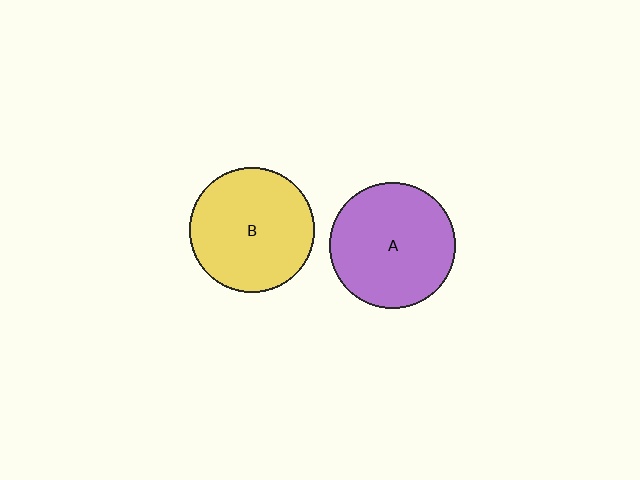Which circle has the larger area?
Circle A (purple).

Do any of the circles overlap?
No, none of the circles overlap.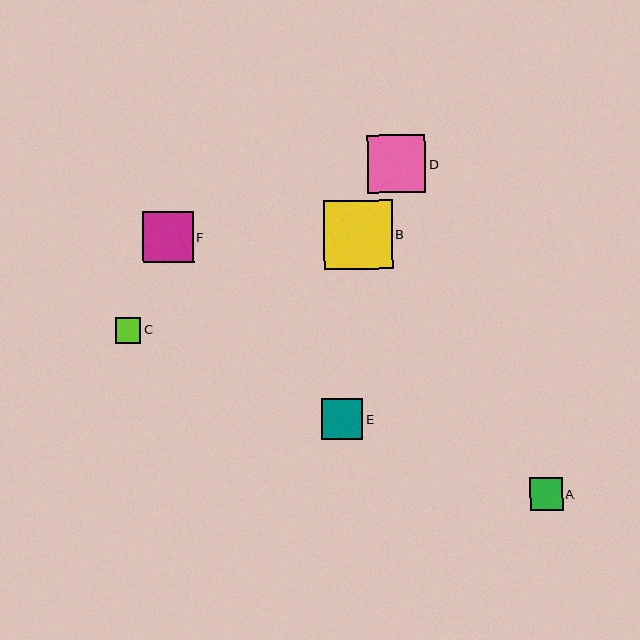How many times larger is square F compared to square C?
Square F is approximately 1.9 times the size of square C.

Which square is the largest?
Square B is the largest with a size of approximately 69 pixels.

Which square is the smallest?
Square C is the smallest with a size of approximately 26 pixels.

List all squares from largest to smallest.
From largest to smallest: B, D, F, E, A, C.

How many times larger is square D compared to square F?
Square D is approximately 1.1 times the size of square F.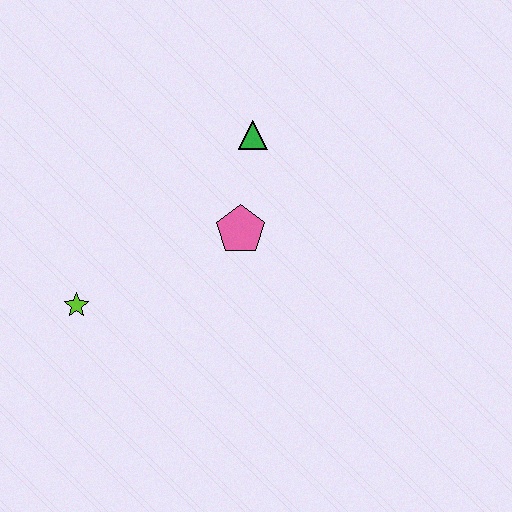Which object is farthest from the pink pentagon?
The lime star is farthest from the pink pentagon.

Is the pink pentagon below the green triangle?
Yes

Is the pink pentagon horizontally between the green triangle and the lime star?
Yes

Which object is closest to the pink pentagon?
The green triangle is closest to the pink pentagon.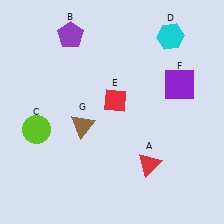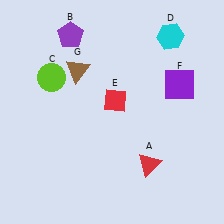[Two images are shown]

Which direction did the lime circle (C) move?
The lime circle (C) moved up.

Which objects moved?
The objects that moved are: the lime circle (C), the brown triangle (G).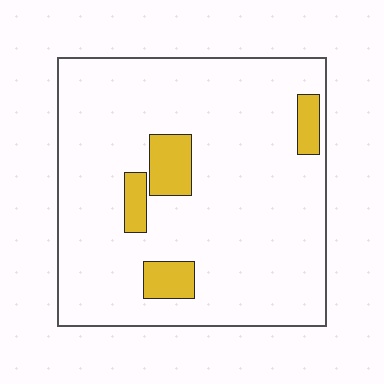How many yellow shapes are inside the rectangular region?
4.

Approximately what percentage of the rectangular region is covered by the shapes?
Approximately 10%.